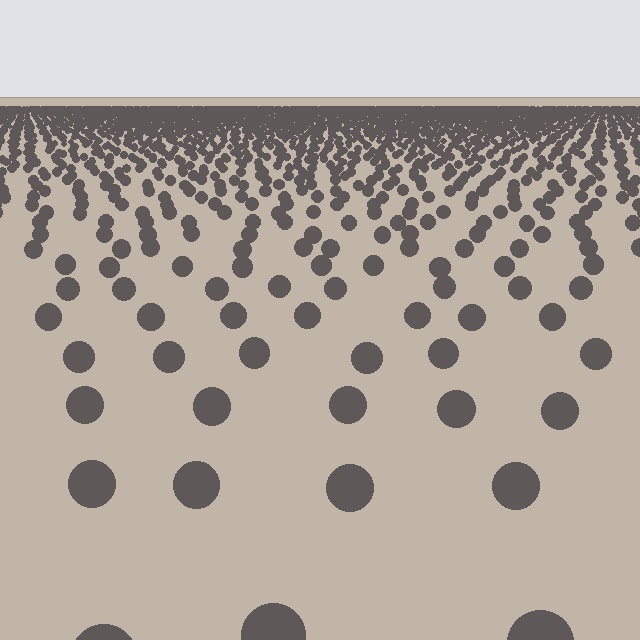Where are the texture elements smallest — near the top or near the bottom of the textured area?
Near the top.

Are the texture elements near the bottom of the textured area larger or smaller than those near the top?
Larger. Near the bottom, elements are closer to the viewer and appear at a bigger on-screen size.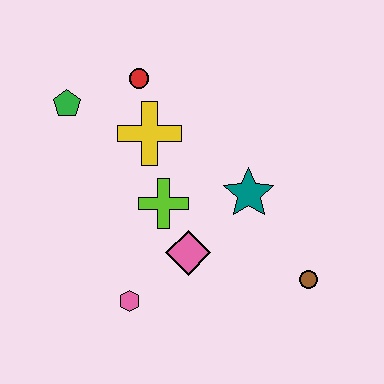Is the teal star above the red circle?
No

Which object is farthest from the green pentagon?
The brown circle is farthest from the green pentagon.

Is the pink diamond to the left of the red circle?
No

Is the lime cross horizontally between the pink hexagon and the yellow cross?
No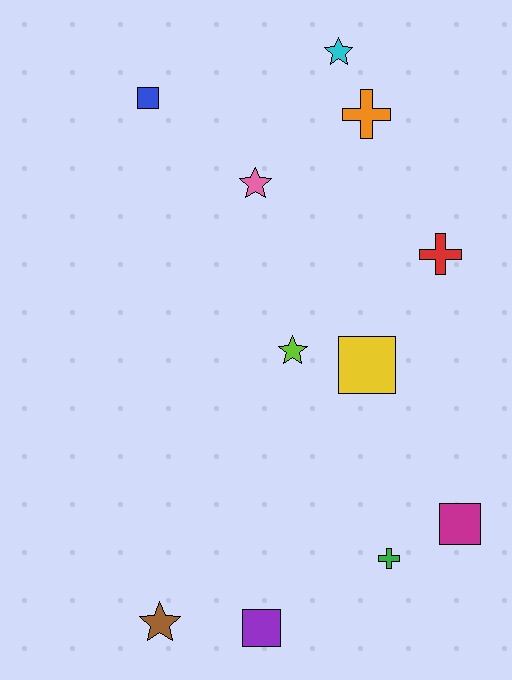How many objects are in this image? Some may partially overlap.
There are 11 objects.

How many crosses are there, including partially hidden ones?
There are 3 crosses.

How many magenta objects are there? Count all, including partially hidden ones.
There is 1 magenta object.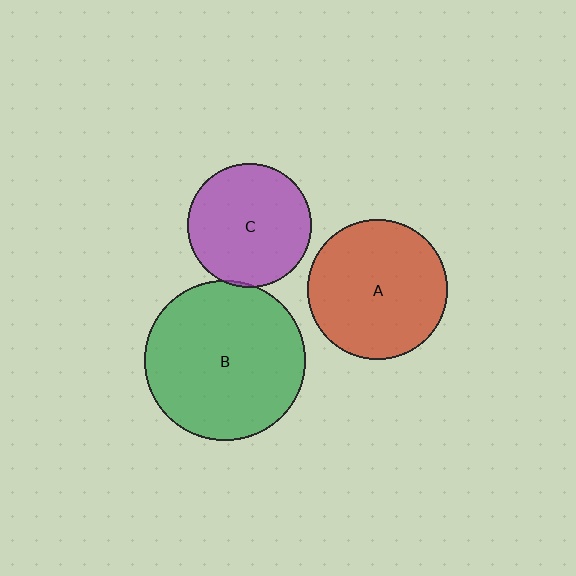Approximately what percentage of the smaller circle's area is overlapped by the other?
Approximately 5%.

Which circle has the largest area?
Circle B (green).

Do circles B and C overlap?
Yes.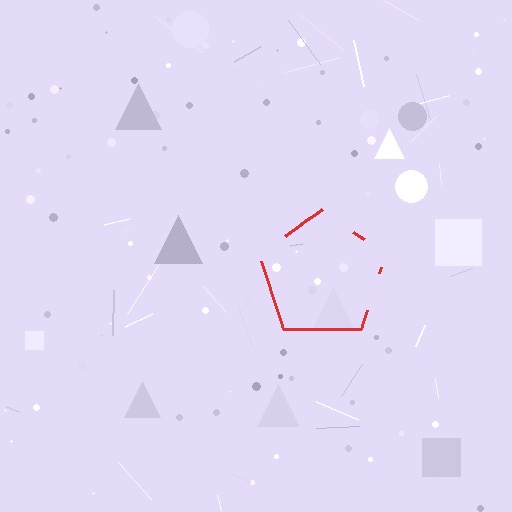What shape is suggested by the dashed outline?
The dashed outline suggests a pentagon.